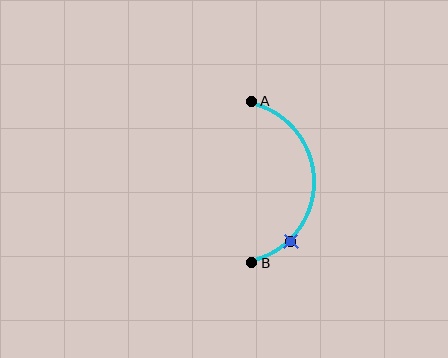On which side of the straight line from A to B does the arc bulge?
The arc bulges to the right of the straight line connecting A and B.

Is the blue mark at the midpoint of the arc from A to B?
No. The blue mark lies on the arc but is closer to endpoint B. The arc midpoint would be at the point on the curve equidistant along the arc from both A and B.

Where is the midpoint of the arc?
The arc midpoint is the point on the curve farthest from the straight line joining A and B. It sits to the right of that line.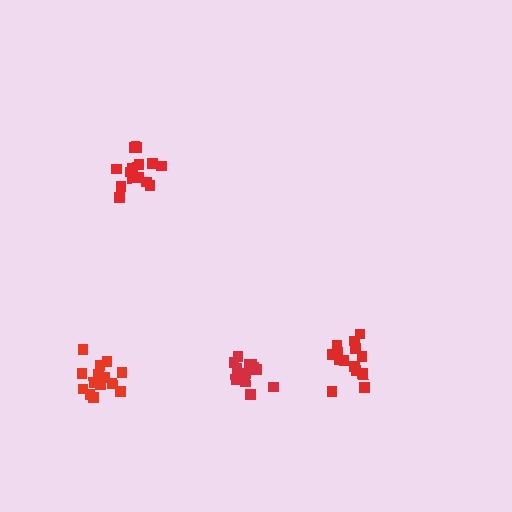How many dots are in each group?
Group 1: 15 dots, Group 2: 13 dots, Group 3: 14 dots, Group 4: 15 dots (57 total).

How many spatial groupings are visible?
There are 4 spatial groupings.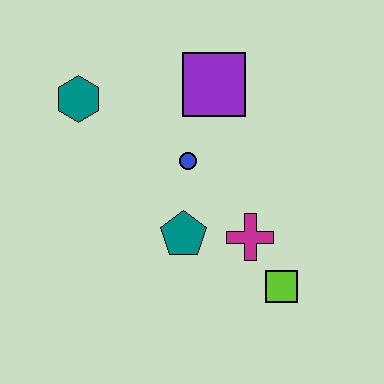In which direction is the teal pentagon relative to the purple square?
The teal pentagon is below the purple square.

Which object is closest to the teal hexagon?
The blue circle is closest to the teal hexagon.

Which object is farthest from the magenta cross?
The teal hexagon is farthest from the magenta cross.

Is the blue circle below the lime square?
No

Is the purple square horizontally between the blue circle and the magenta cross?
Yes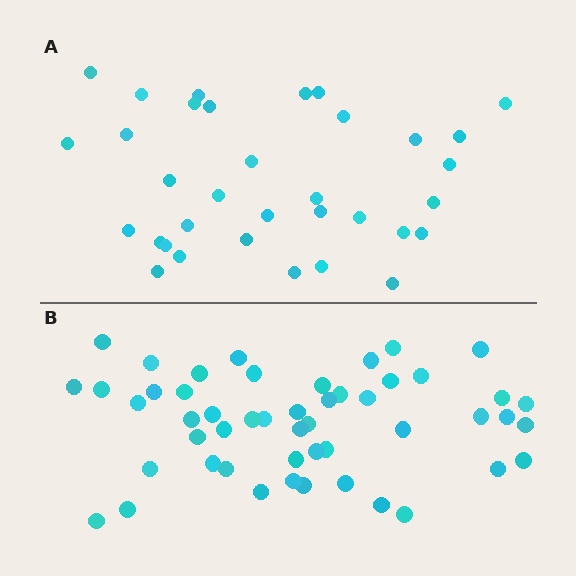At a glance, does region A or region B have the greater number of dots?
Region B (the bottom region) has more dots.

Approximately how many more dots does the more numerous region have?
Region B has approximately 15 more dots than region A.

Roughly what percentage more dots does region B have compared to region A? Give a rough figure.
About 45% more.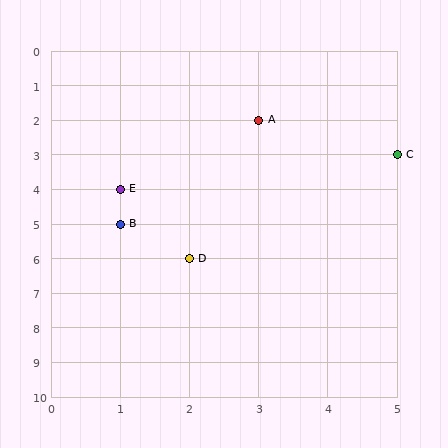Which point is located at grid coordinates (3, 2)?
Point A is at (3, 2).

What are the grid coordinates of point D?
Point D is at grid coordinates (2, 6).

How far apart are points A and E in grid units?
Points A and E are 2 columns and 2 rows apart (about 2.8 grid units diagonally).